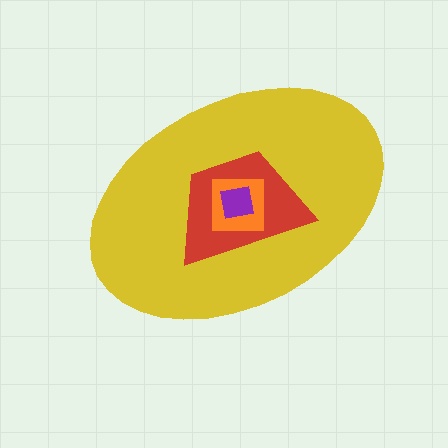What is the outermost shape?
The yellow ellipse.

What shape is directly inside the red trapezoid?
The orange square.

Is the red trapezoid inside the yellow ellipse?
Yes.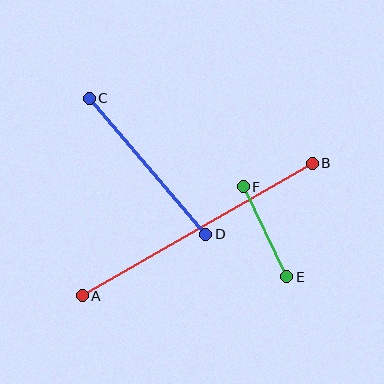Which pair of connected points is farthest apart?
Points A and B are farthest apart.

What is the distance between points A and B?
The distance is approximately 266 pixels.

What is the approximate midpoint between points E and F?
The midpoint is at approximately (265, 232) pixels.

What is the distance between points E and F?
The distance is approximately 100 pixels.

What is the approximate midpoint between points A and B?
The midpoint is at approximately (197, 229) pixels.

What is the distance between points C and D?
The distance is approximately 179 pixels.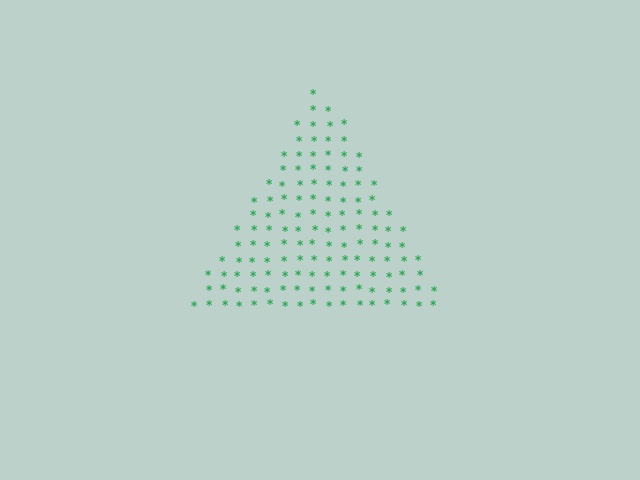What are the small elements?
The small elements are asterisks.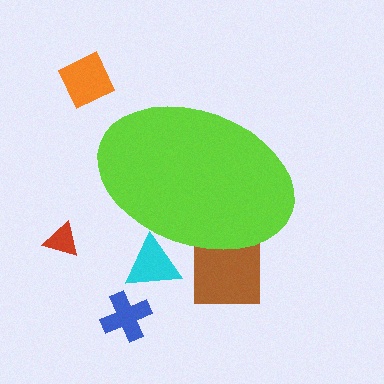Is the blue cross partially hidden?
No, the blue cross is fully visible.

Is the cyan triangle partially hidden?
Yes, the cyan triangle is partially hidden behind the lime ellipse.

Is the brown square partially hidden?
Yes, the brown square is partially hidden behind the lime ellipse.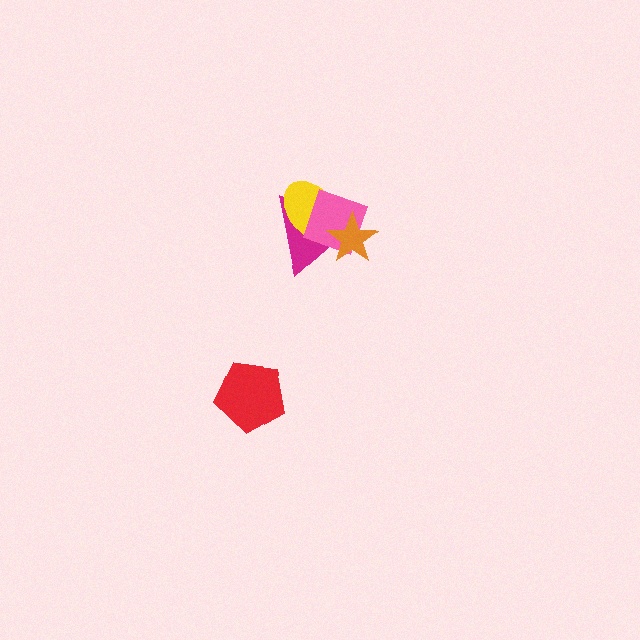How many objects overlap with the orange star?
3 objects overlap with the orange star.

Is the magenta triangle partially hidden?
Yes, it is partially covered by another shape.